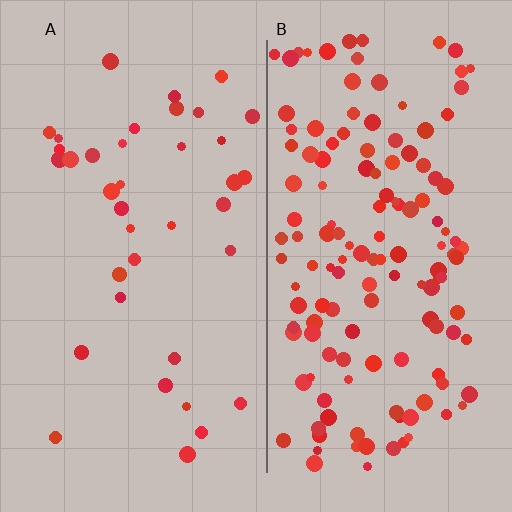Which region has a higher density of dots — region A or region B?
B (the right).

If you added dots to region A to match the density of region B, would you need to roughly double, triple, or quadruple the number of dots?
Approximately quadruple.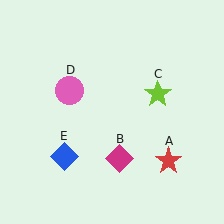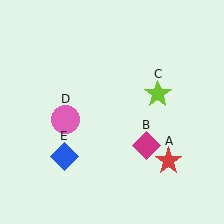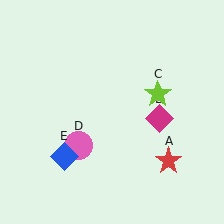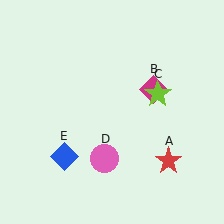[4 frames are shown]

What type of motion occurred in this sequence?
The magenta diamond (object B), pink circle (object D) rotated counterclockwise around the center of the scene.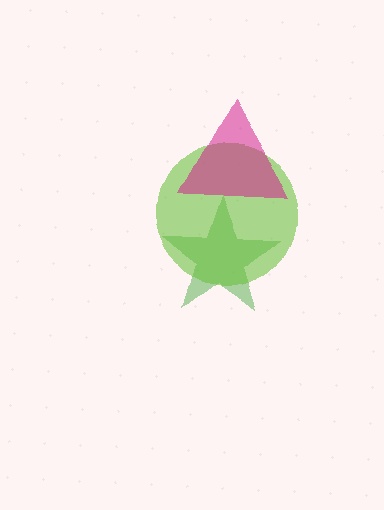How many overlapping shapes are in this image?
There are 3 overlapping shapes in the image.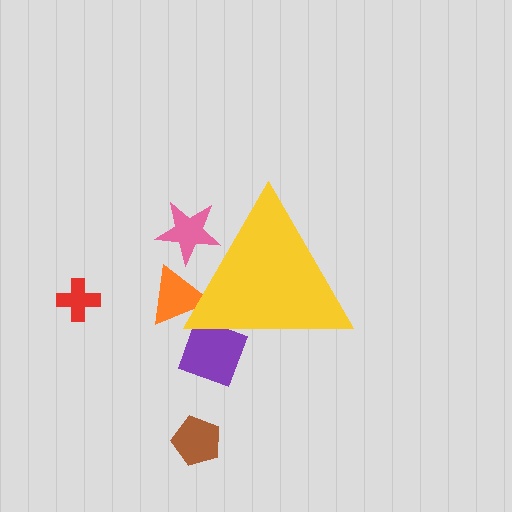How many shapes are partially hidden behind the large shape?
3 shapes are partially hidden.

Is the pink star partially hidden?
Yes, the pink star is partially hidden behind the yellow triangle.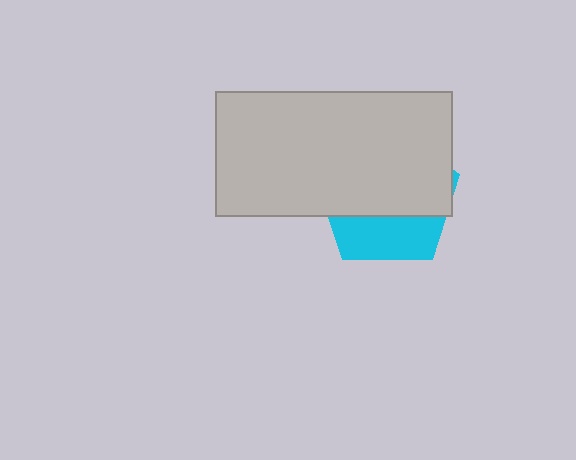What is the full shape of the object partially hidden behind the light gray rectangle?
The partially hidden object is a cyan pentagon.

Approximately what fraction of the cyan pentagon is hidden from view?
Roughly 68% of the cyan pentagon is hidden behind the light gray rectangle.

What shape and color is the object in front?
The object in front is a light gray rectangle.